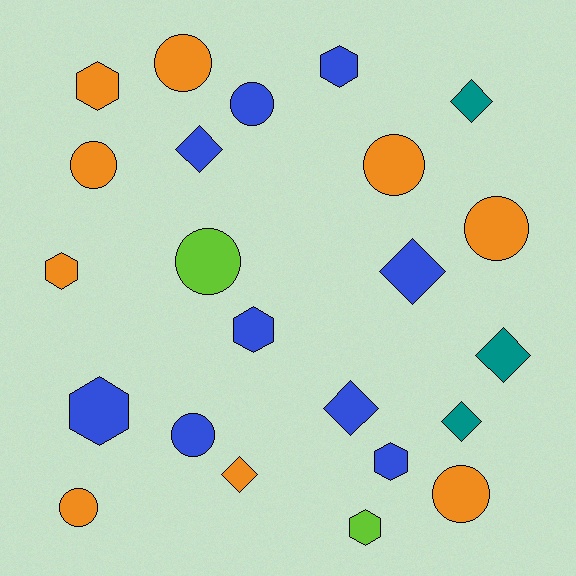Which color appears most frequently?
Blue, with 9 objects.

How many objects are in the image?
There are 23 objects.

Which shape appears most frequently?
Circle, with 9 objects.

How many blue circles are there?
There are 2 blue circles.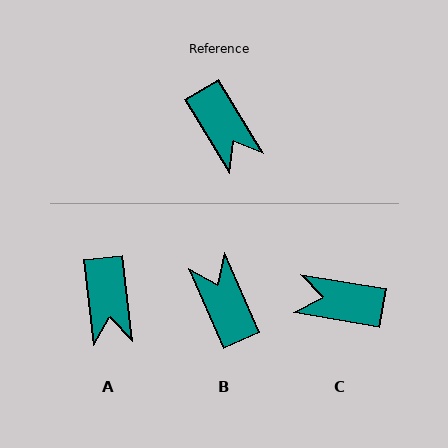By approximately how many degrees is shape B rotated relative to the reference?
Approximately 172 degrees counter-clockwise.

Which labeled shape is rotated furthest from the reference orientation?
B, about 172 degrees away.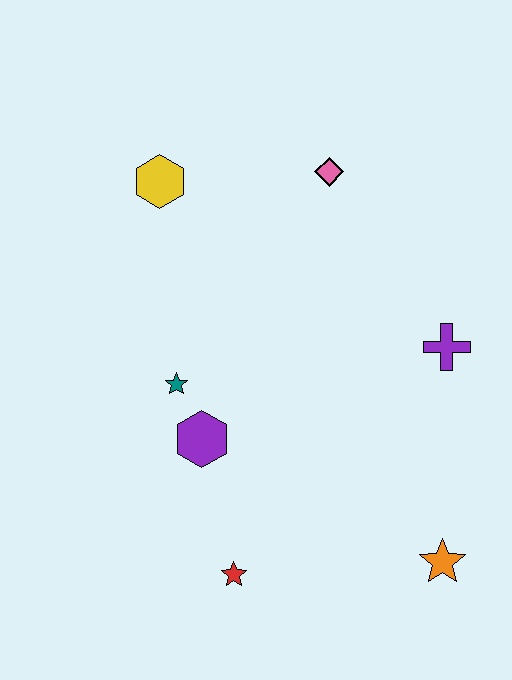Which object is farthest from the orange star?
The yellow hexagon is farthest from the orange star.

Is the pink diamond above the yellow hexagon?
Yes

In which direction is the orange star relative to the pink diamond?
The orange star is below the pink diamond.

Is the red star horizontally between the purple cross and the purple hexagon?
Yes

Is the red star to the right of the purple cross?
No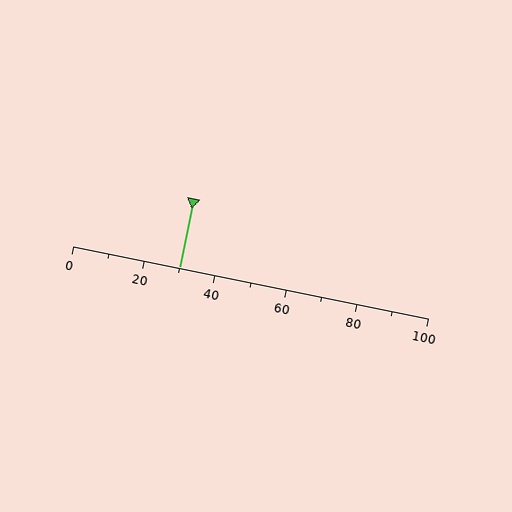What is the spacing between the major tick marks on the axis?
The major ticks are spaced 20 apart.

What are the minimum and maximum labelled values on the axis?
The axis runs from 0 to 100.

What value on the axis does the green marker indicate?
The marker indicates approximately 30.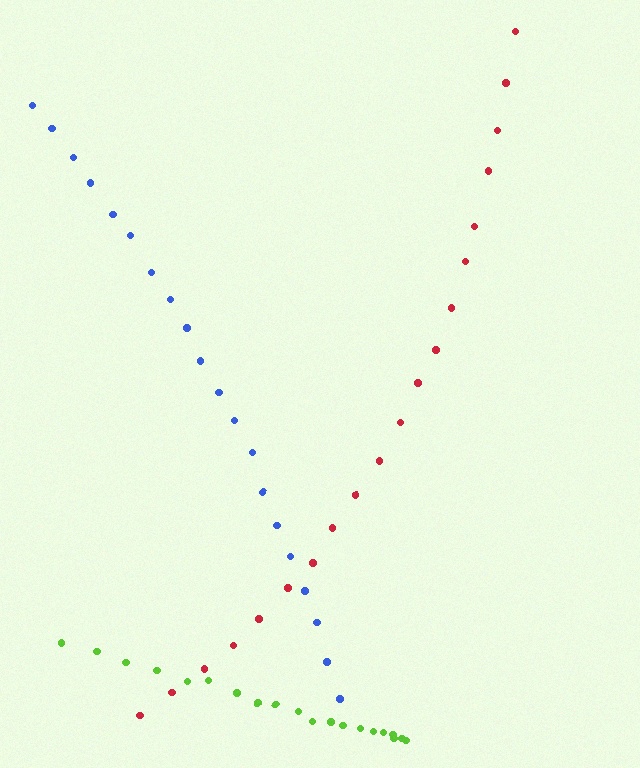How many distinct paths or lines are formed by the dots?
There are 3 distinct paths.